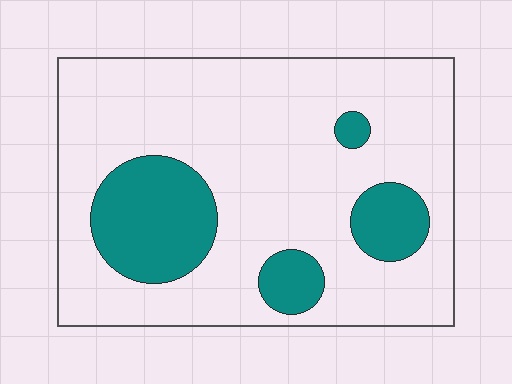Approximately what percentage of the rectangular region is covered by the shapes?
Approximately 20%.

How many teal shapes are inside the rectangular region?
4.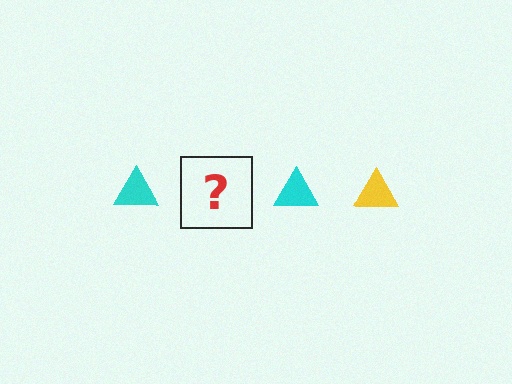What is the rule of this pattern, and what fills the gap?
The rule is that the pattern cycles through cyan, yellow triangles. The gap should be filled with a yellow triangle.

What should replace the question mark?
The question mark should be replaced with a yellow triangle.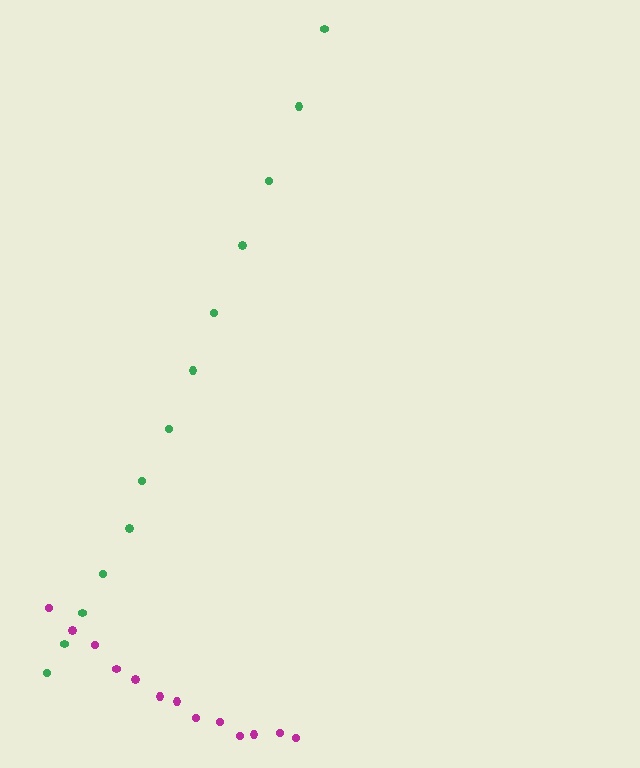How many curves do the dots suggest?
There are 2 distinct paths.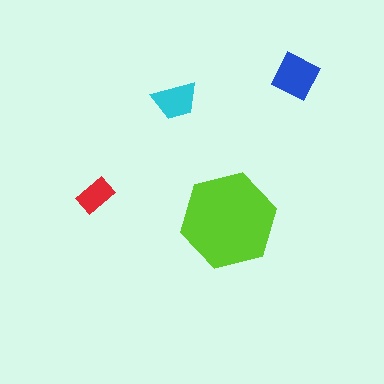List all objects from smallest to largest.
The red rectangle, the cyan trapezoid, the blue square, the lime hexagon.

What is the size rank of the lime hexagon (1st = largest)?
1st.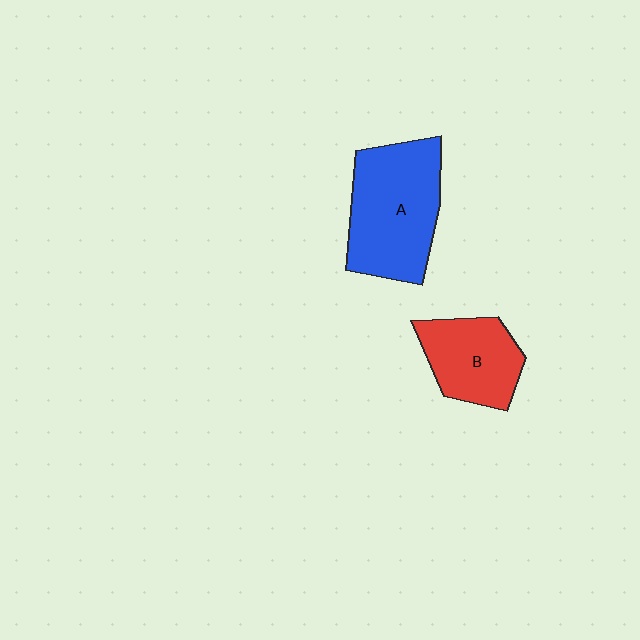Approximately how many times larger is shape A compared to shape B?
Approximately 1.5 times.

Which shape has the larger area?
Shape A (blue).